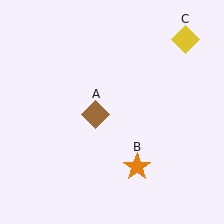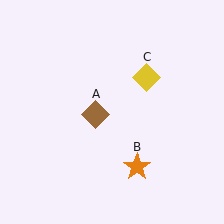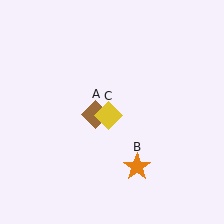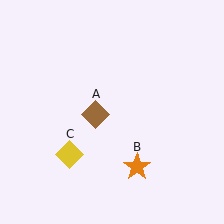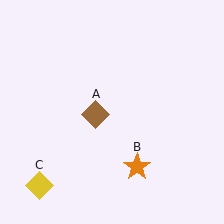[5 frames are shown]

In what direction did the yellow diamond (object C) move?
The yellow diamond (object C) moved down and to the left.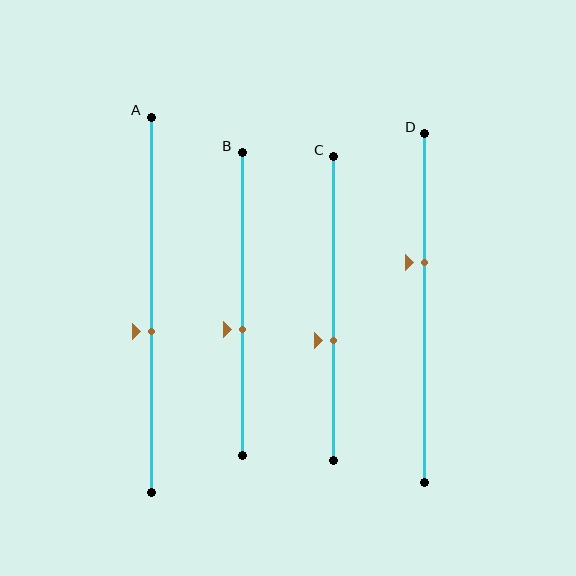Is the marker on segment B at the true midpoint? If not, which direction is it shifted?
No, the marker on segment B is shifted downward by about 8% of the segment length.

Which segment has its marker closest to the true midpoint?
Segment A has its marker closest to the true midpoint.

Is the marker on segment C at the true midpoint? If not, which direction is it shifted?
No, the marker on segment C is shifted downward by about 10% of the segment length.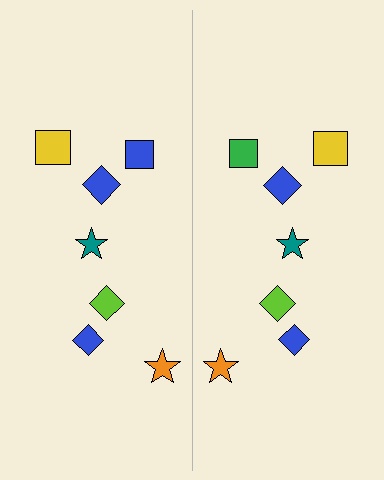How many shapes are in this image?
There are 14 shapes in this image.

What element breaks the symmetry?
The green square on the right side breaks the symmetry — its mirror counterpart is blue.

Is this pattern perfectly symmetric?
No, the pattern is not perfectly symmetric. The green square on the right side breaks the symmetry — its mirror counterpart is blue.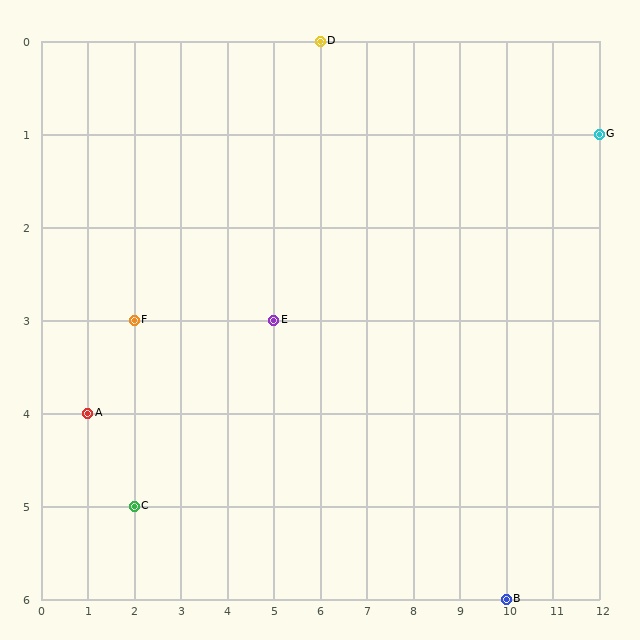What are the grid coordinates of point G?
Point G is at grid coordinates (12, 1).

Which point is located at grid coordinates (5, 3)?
Point E is at (5, 3).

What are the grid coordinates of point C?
Point C is at grid coordinates (2, 5).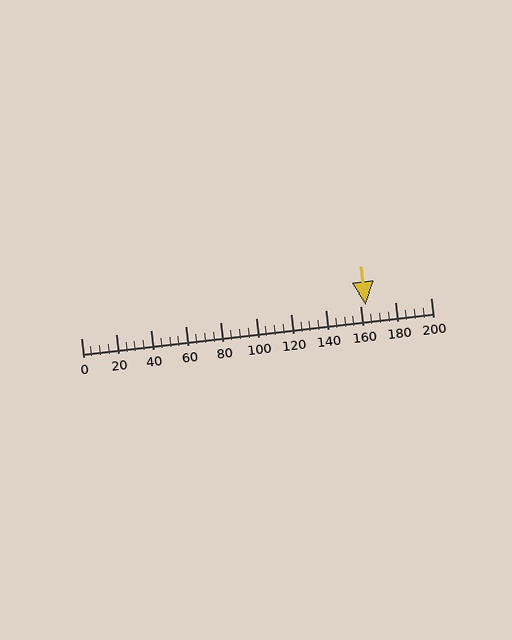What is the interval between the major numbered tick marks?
The major tick marks are spaced 20 units apart.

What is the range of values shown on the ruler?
The ruler shows values from 0 to 200.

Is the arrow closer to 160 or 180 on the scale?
The arrow is closer to 160.